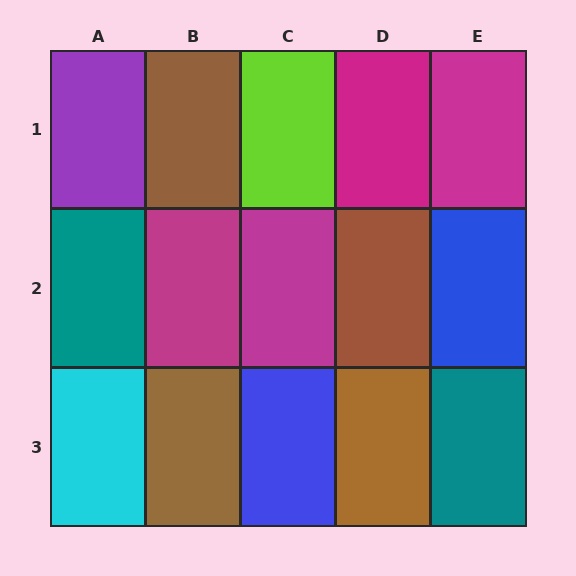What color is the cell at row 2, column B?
Magenta.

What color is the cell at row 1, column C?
Lime.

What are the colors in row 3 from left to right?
Cyan, brown, blue, brown, teal.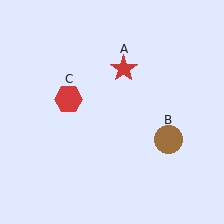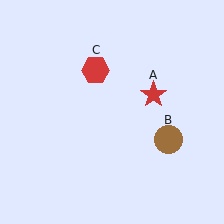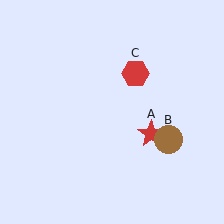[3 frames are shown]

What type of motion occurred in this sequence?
The red star (object A), red hexagon (object C) rotated clockwise around the center of the scene.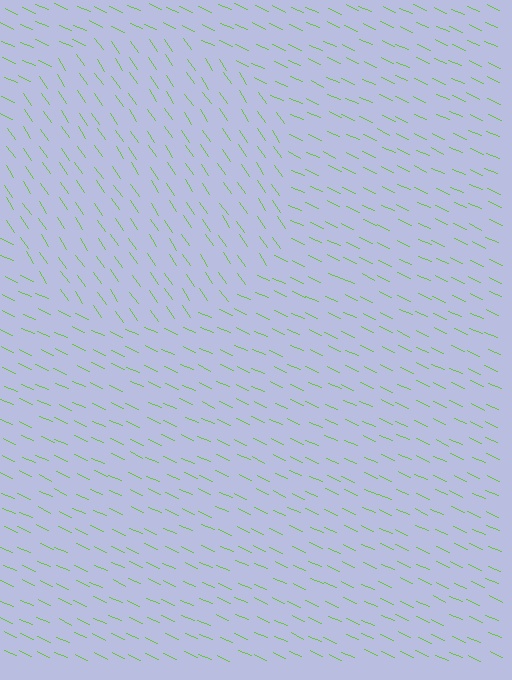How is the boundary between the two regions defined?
The boundary is defined purely by a change in line orientation (approximately 32 degrees difference). All lines are the same color and thickness.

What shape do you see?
I see a circle.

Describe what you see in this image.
The image is filled with small lime line segments. A circle region in the image has lines oriented differently from the surrounding lines, creating a visible texture boundary.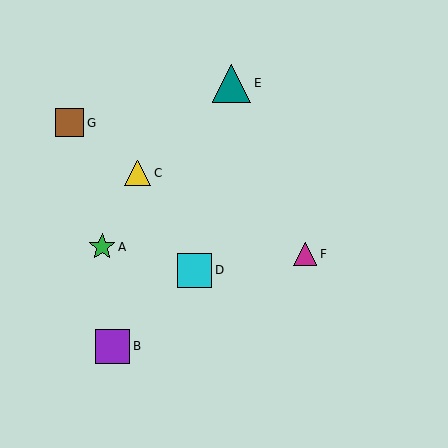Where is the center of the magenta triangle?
The center of the magenta triangle is at (305, 254).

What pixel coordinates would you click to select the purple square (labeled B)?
Click at (113, 346) to select the purple square B.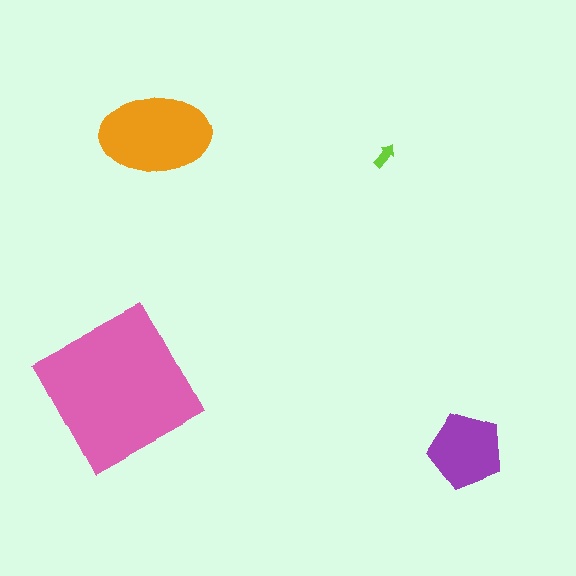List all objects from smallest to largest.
The lime arrow, the purple pentagon, the orange ellipse, the pink square.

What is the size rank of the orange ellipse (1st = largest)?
2nd.